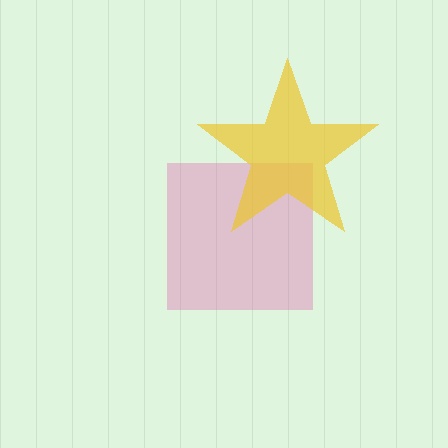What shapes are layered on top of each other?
The layered shapes are: a pink square, a yellow star.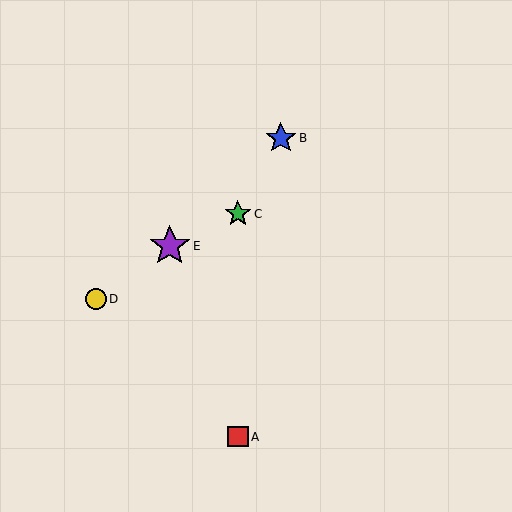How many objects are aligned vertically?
2 objects (A, C) are aligned vertically.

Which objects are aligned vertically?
Objects A, C are aligned vertically.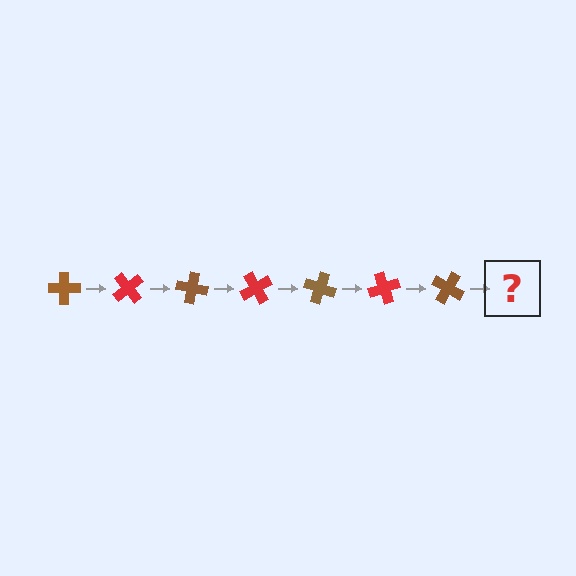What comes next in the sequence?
The next element should be a red cross, rotated 350 degrees from the start.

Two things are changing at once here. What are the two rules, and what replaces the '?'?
The two rules are that it rotates 50 degrees each step and the color cycles through brown and red. The '?' should be a red cross, rotated 350 degrees from the start.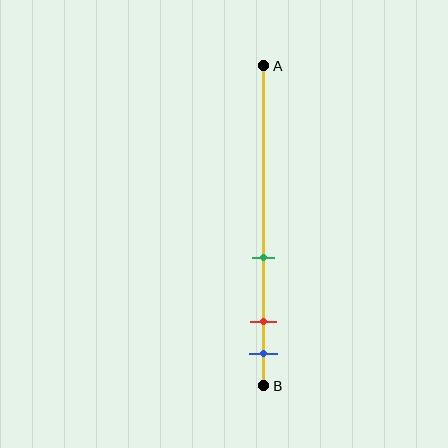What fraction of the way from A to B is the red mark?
The red mark is approximately 80% (0.8) of the way from A to B.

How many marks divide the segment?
There are 3 marks dividing the segment.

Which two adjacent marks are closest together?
The red and blue marks are the closest adjacent pair.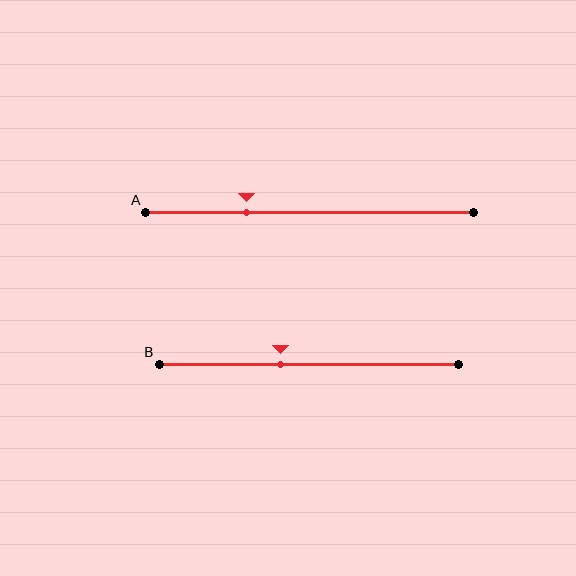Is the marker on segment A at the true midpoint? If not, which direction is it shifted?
No, the marker on segment A is shifted to the left by about 19% of the segment length.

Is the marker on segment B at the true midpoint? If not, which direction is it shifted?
No, the marker on segment B is shifted to the left by about 10% of the segment length.